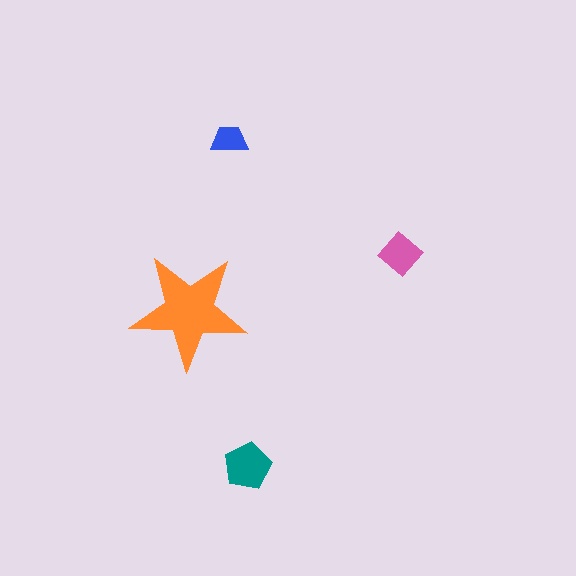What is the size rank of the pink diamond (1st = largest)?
3rd.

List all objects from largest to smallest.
The orange star, the teal pentagon, the pink diamond, the blue trapezoid.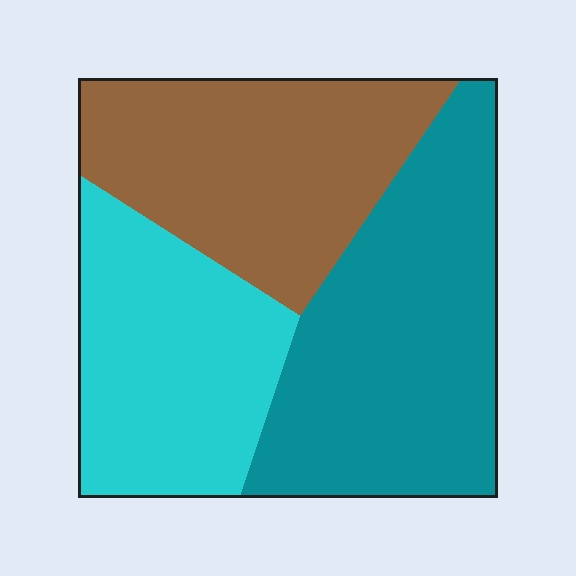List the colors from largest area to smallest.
From largest to smallest: teal, brown, cyan.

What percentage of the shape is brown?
Brown covers about 30% of the shape.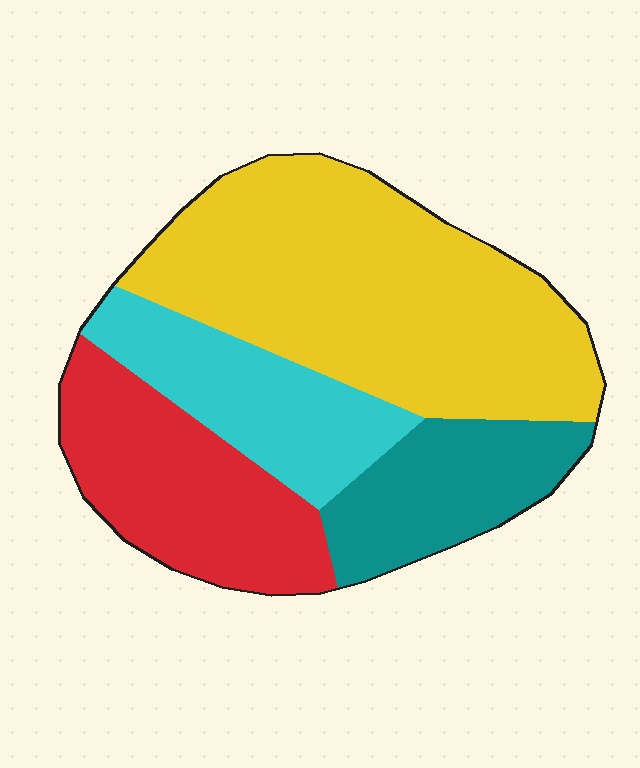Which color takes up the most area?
Yellow, at roughly 45%.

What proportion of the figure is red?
Red covers around 20% of the figure.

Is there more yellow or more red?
Yellow.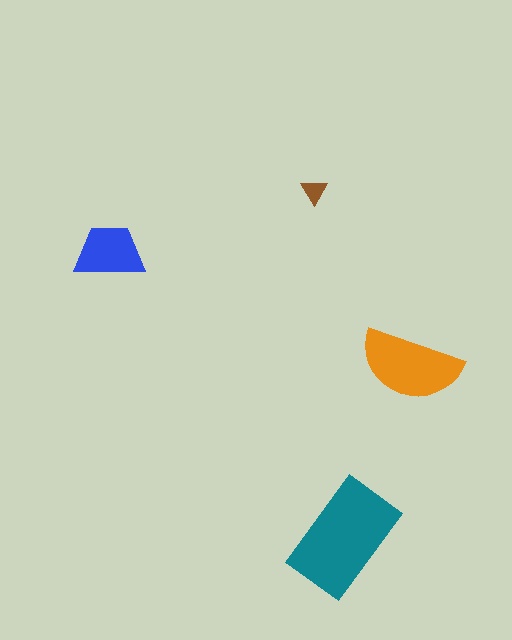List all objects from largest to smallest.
The teal rectangle, the orange semicircle, the blue trapezoid, the brown triangle.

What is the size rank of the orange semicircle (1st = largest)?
2nd.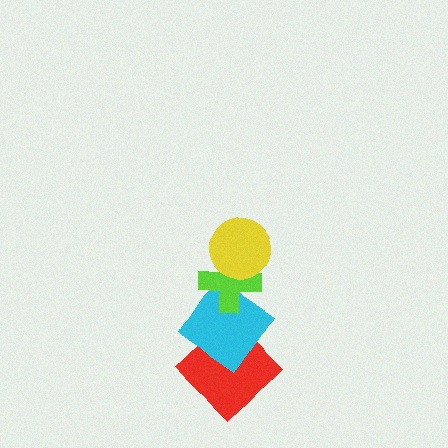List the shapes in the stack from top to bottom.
From top to bottom: the yellow circle, the lime cross, the cyan diamond, the red diamond.